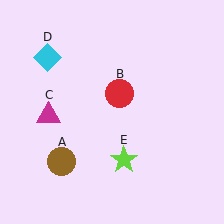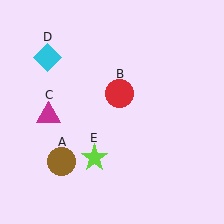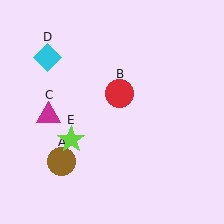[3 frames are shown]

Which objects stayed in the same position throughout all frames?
Brown circle (object A) and red circle (object B) and magenta triangle (object C) and cyan diamond (object D) remained stationary.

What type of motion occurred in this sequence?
The lime star (object E) rotated clockwise around the center of the scene.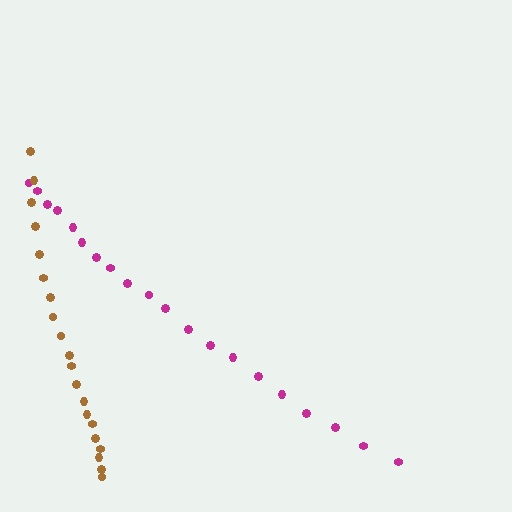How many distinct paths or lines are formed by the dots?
There are 2 distinct paths.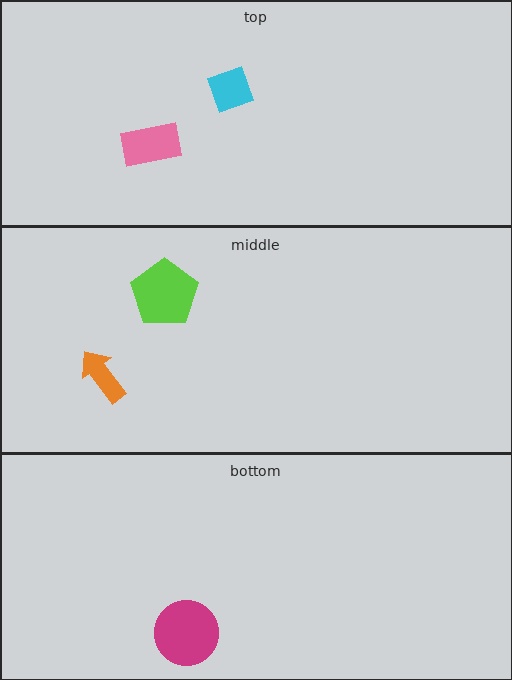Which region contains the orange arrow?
The middle region.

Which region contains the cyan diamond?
The top region.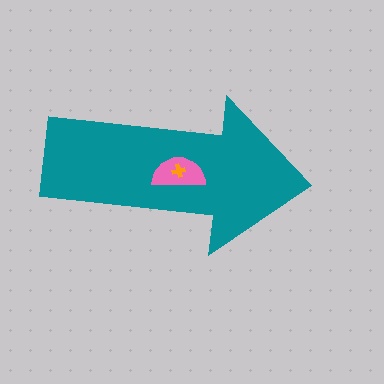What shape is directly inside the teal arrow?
The pink semicircle.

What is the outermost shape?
The teal arrow.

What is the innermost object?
The orange cross.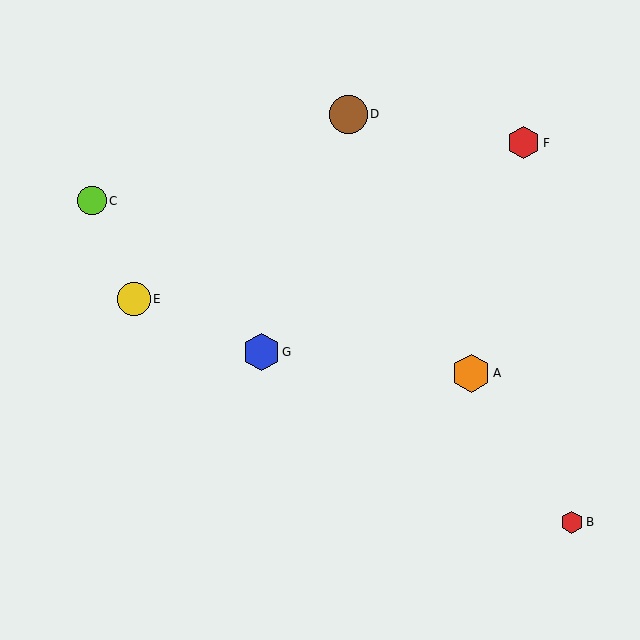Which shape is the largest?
The orange hexagon (labeled A) is the largest.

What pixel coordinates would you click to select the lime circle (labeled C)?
Click at (92, 201) to select the lime circle C.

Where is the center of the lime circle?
The center of the lime circle is at (92, 201).